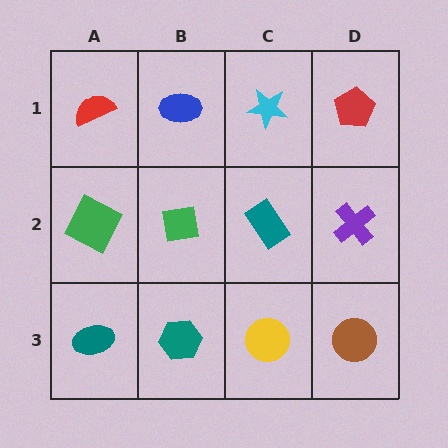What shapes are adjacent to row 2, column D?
A red pentagon (row 1, column D), a brown circle (row 3, column D), a teal rectangle (row 2, column C).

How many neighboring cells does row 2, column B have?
4.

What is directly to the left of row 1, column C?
A blue ellipse.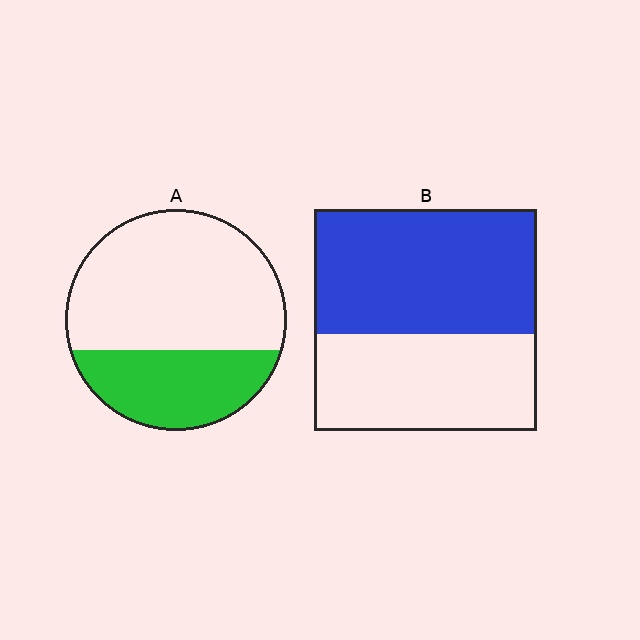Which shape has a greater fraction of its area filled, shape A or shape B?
Shape B.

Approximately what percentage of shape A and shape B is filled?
A is approximately 35% and B is approximately 55%.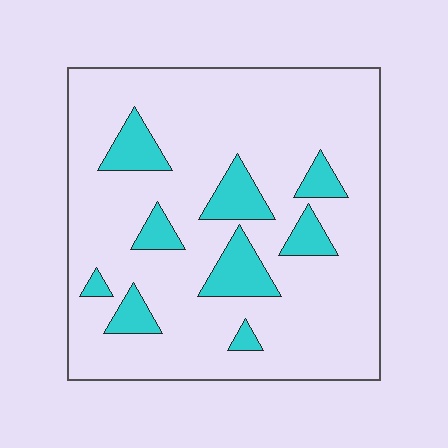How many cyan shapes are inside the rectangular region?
9.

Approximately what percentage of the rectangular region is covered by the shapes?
Approximately 15%.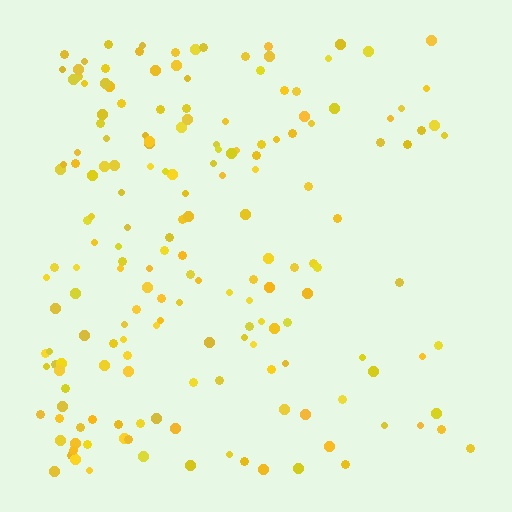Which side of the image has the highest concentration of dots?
The left.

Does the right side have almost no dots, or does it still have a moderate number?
Still a moderate number, just noticeably fewer than the left.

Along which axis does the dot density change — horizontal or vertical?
Horizontal.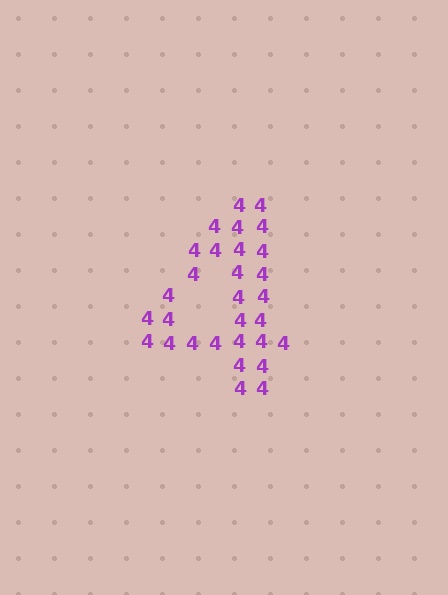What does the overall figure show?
The overall figure shows the digit 4.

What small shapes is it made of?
It is made of small digit 4's.